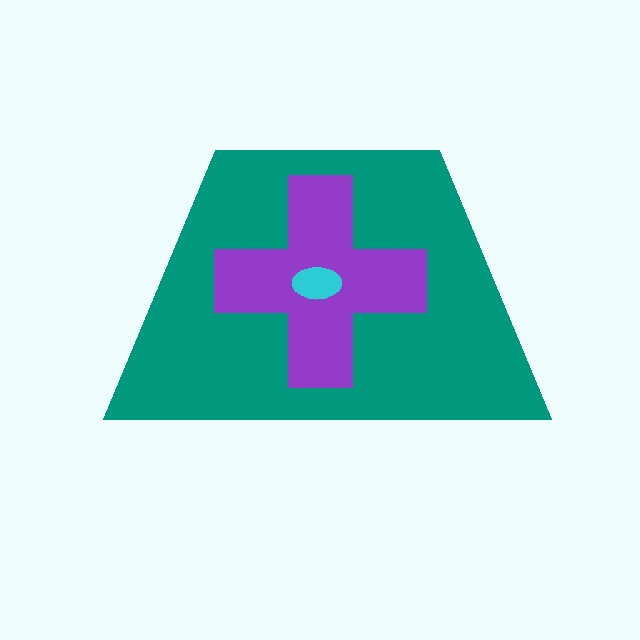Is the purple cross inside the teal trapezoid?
Yes.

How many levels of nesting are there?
3.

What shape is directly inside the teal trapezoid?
The purple cross.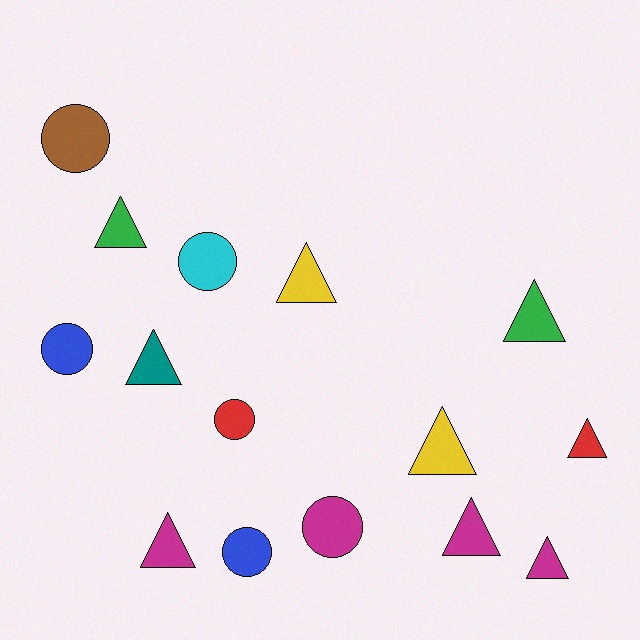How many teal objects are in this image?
There is 1 teal object.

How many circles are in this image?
There are 6 circles.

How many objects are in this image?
There are 15 objects.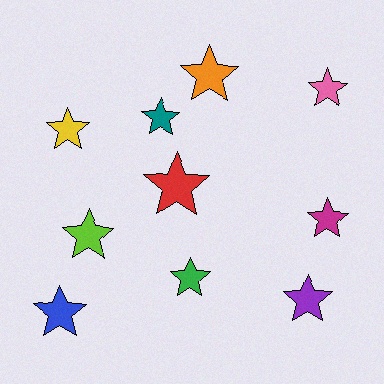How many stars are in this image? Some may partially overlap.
There are 10 stars.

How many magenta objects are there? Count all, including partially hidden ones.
There is 1 magenta object.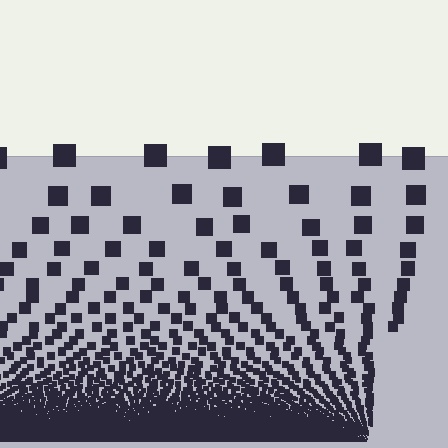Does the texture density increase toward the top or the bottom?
Density increases toward the bottom.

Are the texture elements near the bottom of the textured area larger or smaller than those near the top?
Smaller. The gradient is inverted — elements near the bottom are smaller and denser.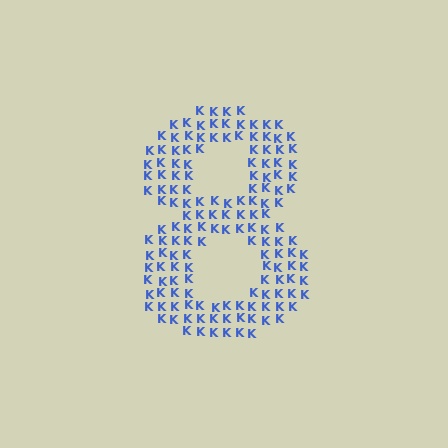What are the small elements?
The small elements are letter K's.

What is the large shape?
The large shape is the digit 8.